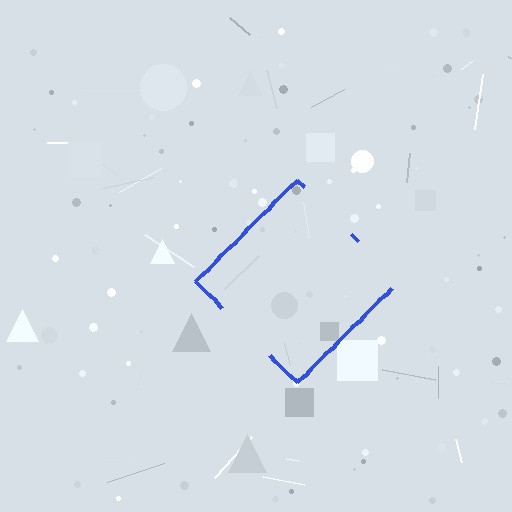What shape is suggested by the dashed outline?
The dashed outline suggests a diamond.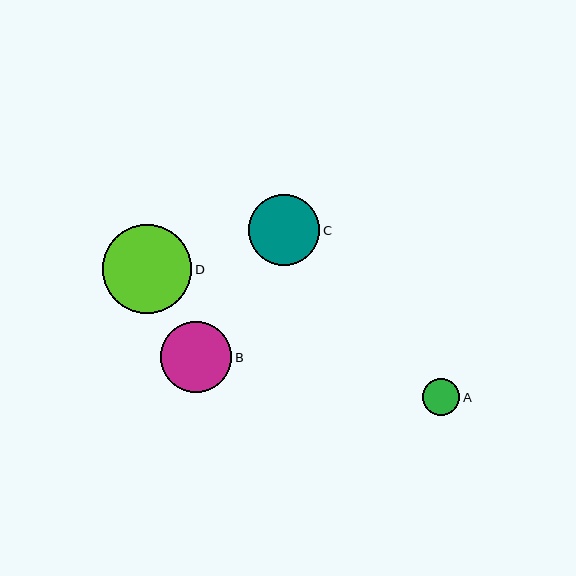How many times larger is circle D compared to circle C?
Circle D is approximately 1.3 times the size of circle C.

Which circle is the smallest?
Circle A is the smallest with a size of approximately 37 pixels.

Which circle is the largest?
Circle D is the largest with a size of approximately 89 pixels.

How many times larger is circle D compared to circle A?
Circle D is approximately 2.4 times the size of circle A.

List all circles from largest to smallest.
From largest to smallest: D, C, B, A.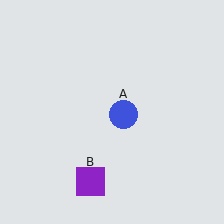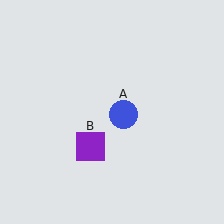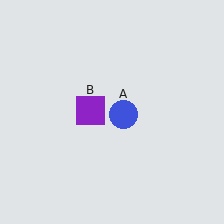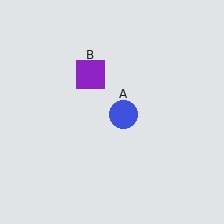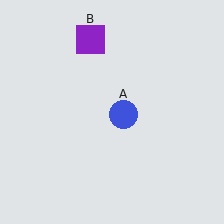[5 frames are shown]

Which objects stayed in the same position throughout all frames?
Blue circle (object A) remained stationary.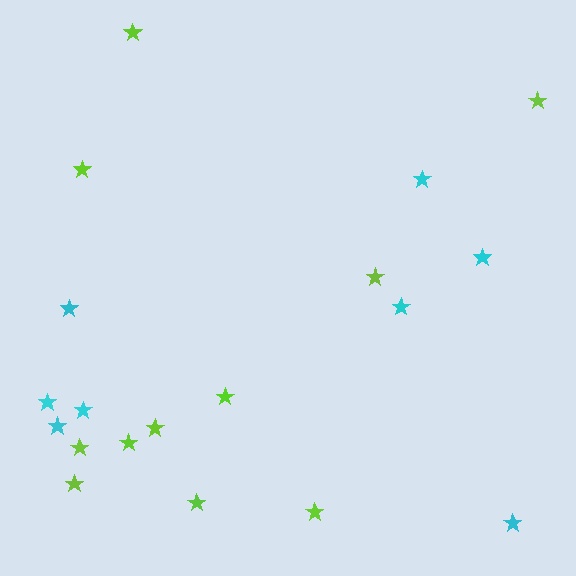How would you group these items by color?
There are 2 groups: one group of cyan stars (8) and one group of lime stars (11).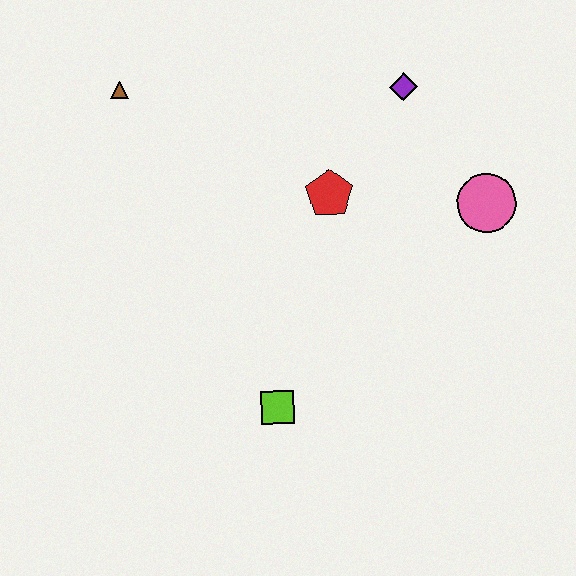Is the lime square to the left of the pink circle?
Yes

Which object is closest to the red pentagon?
The purple diamond is closest to the red pentagon.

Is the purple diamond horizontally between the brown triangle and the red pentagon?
No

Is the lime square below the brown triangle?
Yes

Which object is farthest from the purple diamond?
The lime square is farthest from the purple diamond.